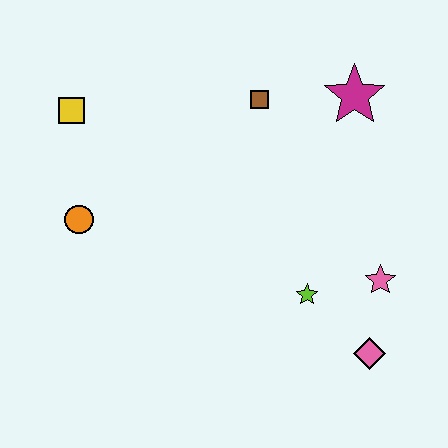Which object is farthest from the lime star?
The yellow square is farthest from the lime star.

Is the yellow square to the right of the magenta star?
No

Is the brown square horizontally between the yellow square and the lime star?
Yes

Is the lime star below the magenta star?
Yes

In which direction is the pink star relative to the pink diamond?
The pink star is above the pink diamond.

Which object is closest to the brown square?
The magenta star is closest to the brown square.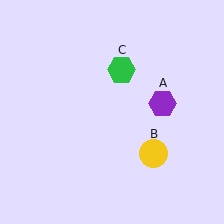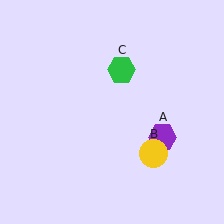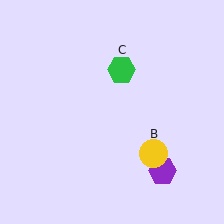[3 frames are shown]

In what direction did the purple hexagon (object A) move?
The purple hexagon (object A) moved down.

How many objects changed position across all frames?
1 object changed position: purple hexagon (object A).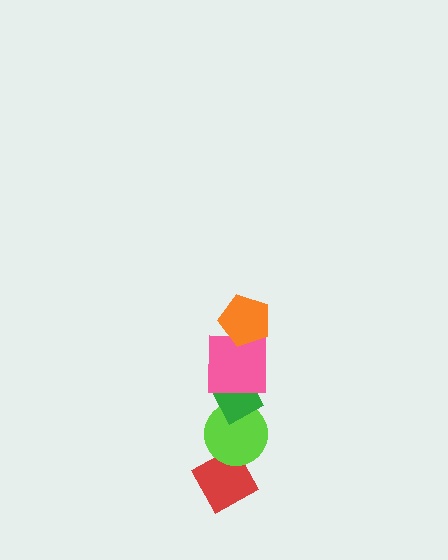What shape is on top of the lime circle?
The green diamond is on top of the lime circle.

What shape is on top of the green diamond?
The pink square is on top of the green diamond.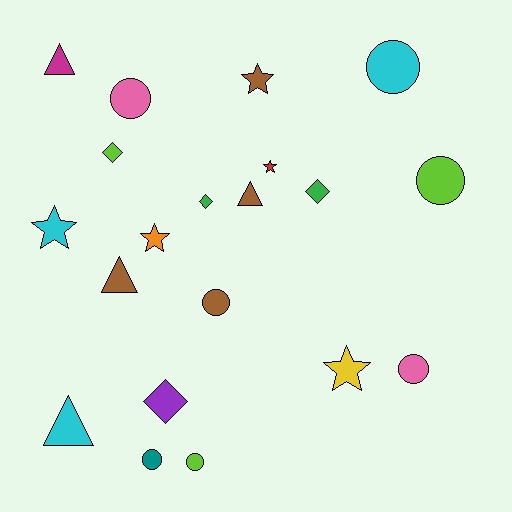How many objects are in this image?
There are 20 objects.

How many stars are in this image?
There are 5 stars.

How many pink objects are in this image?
There are 2 pink objects.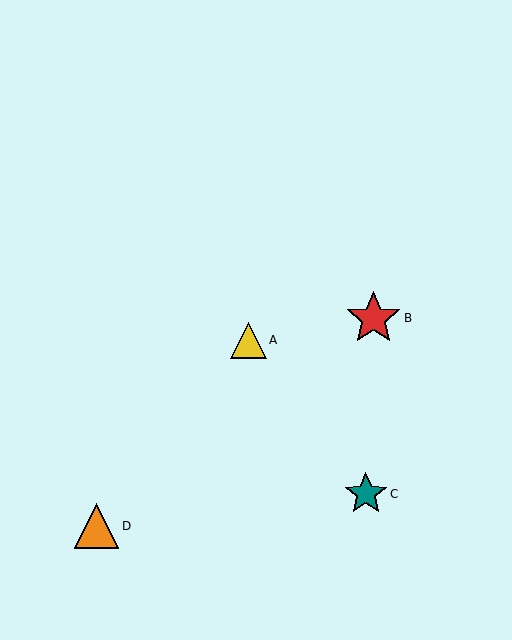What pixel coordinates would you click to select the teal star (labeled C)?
Click at (366, 494) to select the teal star C.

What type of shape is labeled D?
Shape D is an orange triangle.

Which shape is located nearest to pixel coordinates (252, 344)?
The yellow triangle (labeled A) at (248, 340) is nearest to that location.